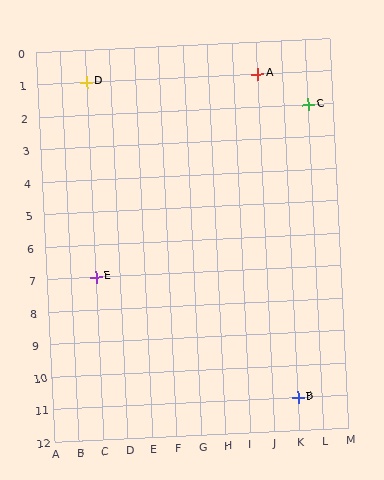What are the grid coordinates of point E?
Point E is at grid coordinates (C, 7).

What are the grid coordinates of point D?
Point D is at grid coordinates (C, 1).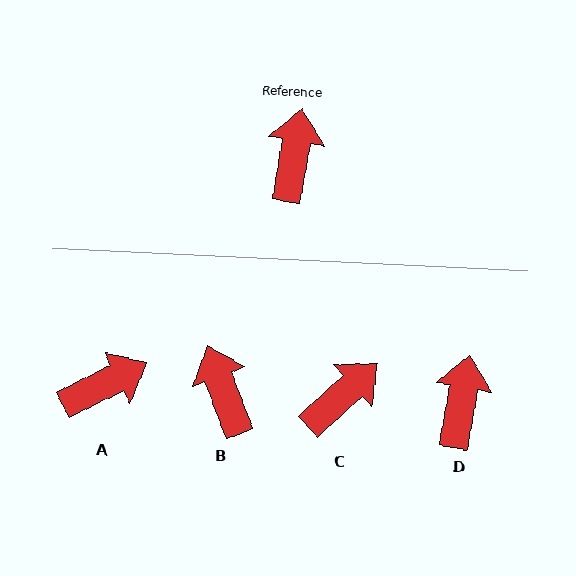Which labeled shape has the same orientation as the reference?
D.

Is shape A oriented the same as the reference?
No, it is off by about 54 degrees.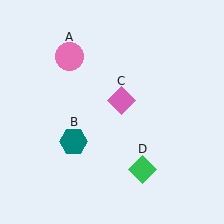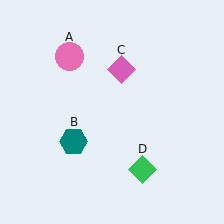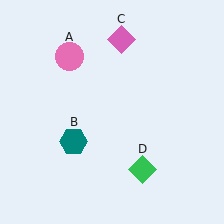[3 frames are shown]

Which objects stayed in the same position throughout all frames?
Pink circle (object A) and teal hexagon (object B) and green diamond (object D) remained stationary.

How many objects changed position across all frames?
1 object changed position: pink diamond (object C).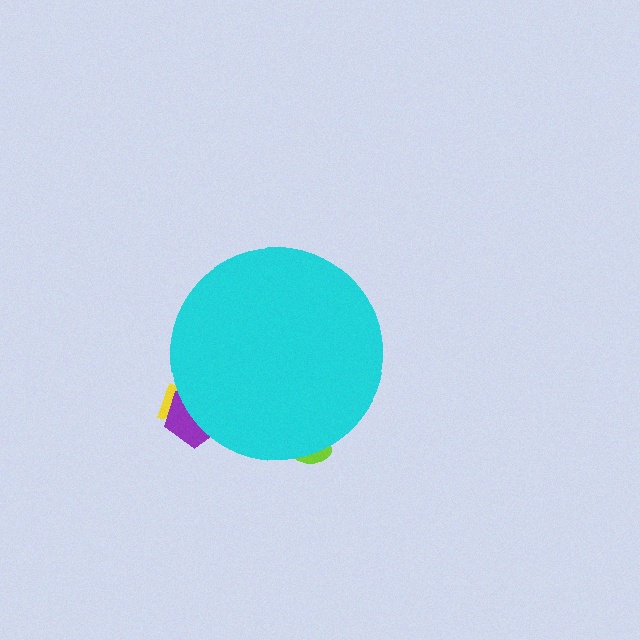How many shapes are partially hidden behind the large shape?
3 shapes are partially hidden.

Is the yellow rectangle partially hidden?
Yes, the yellow rectangle is partially hidden behind the cyan circle.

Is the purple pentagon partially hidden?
Yes, the purple pentagon is partially hidden behind the cyan circle.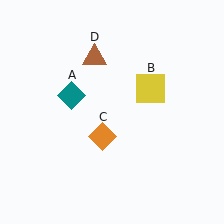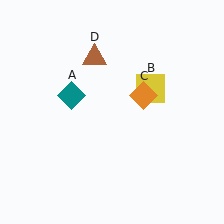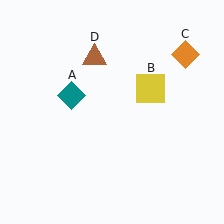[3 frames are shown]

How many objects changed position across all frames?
1 object changed position: orange diamond (object C).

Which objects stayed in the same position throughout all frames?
Teal diamond (object A) and yellow square (object B) and brown triangle (object D) remained stationary.